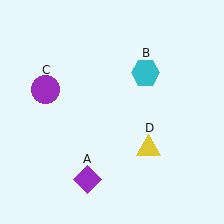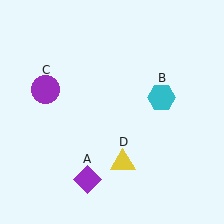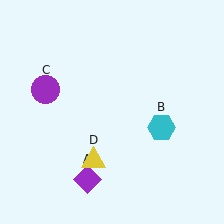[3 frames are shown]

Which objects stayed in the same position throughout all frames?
Purple diamond (object A) and purple circle (object C) remained stationary.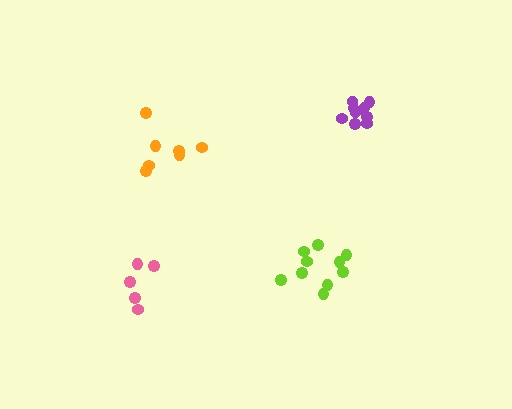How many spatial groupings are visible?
There are 4 spatial groupings.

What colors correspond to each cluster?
The clusters are colored: lime, orange, purple, pink.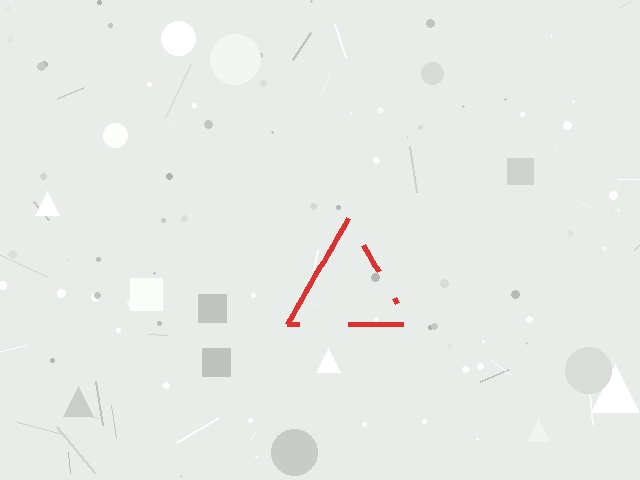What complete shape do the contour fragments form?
The contour fragments form a triangle.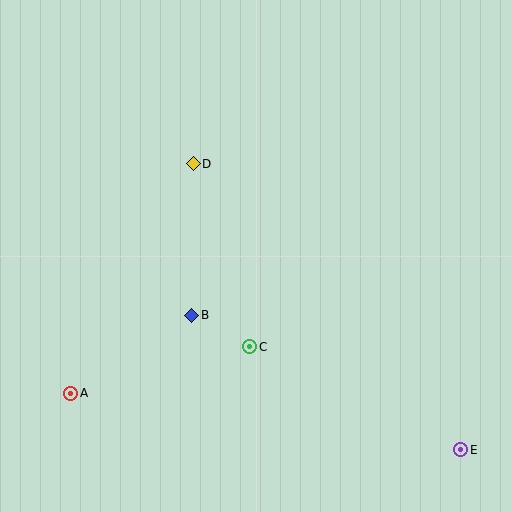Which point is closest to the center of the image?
Point B at (192, 315) is closest to the center.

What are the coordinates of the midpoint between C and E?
The midpoint between C and E is at (355, 398).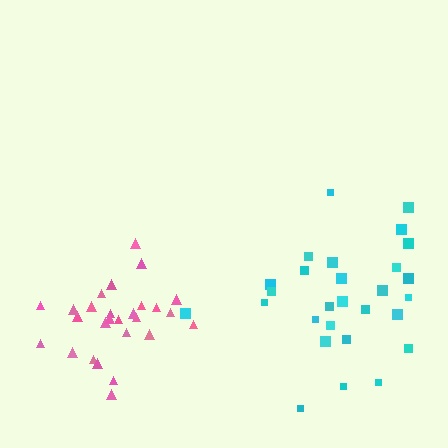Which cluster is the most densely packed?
Pink.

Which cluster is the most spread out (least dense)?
Cyan.